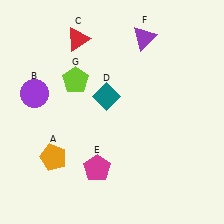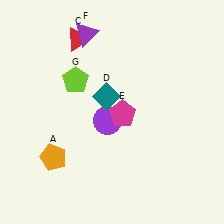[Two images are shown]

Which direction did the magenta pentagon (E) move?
The magenta pentagon (E) moved up.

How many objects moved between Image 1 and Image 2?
3 objects moved between the two images.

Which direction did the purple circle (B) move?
The purple circle (B) moved right.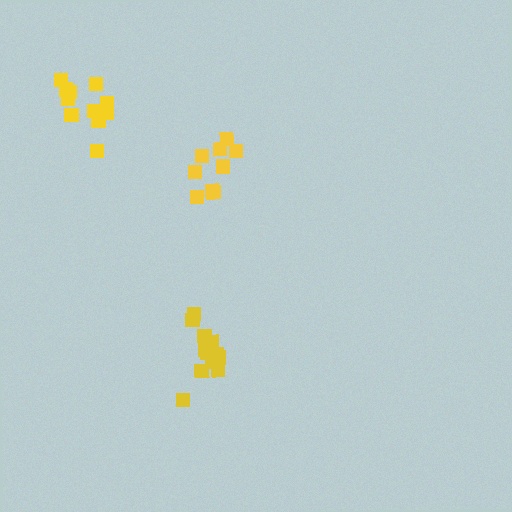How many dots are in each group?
Group 1: 9 dots, Group 2: 14 dots, Group 3: 12 dots (35 total).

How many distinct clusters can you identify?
There are 3 distinct clusters.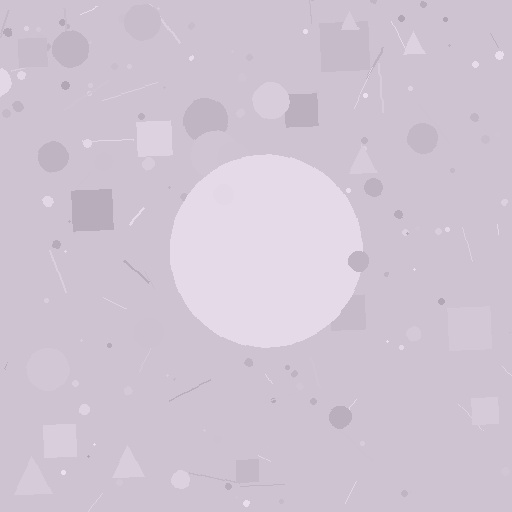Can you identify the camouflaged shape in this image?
The camouflaged shape is a circle.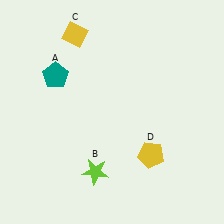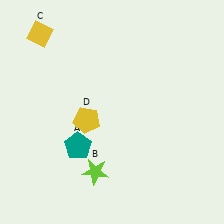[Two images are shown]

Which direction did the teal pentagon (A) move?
The teal pentagon (A) moved down.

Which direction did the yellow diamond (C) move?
The yellow diamond (C) moved left.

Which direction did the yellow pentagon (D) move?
The yellow pentagon (D) moved left.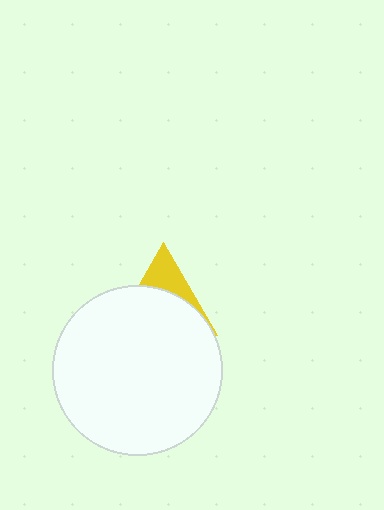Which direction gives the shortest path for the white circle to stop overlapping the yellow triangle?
Moving down gives the shortest separation.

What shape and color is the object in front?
The object in front is a white circle.